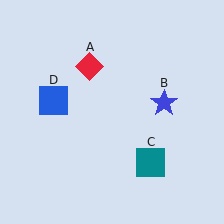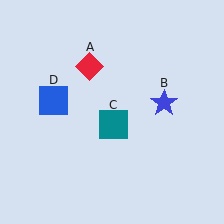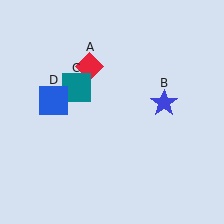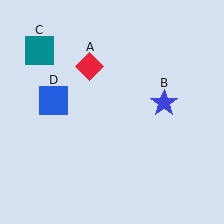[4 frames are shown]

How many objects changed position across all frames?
1 object changed position: teal square (object C).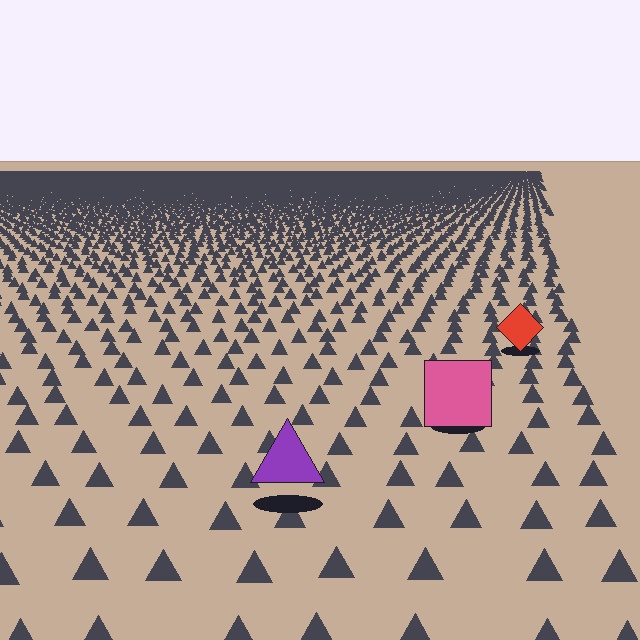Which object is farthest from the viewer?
The red diamond is farthest from the viewer. It appears smaller and the ground texture around it is denser.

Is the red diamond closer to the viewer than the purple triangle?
No. The purple triangle is closer — you can tell from the texture gradient: the ground texture is coarser near it.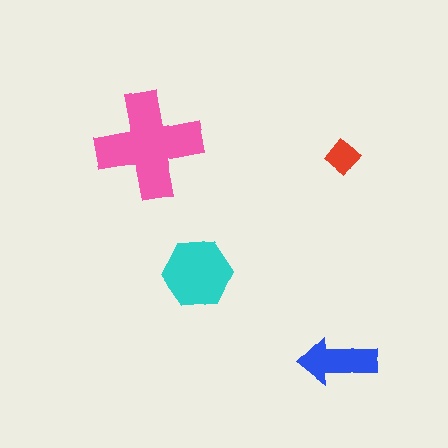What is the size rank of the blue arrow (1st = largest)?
3rd.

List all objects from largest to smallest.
The pink cross, the cyan hexagon, the blue arrow, the red diamond.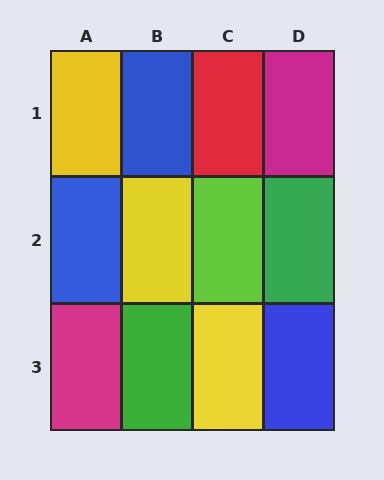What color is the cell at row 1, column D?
Magenta.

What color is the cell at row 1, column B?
Blue.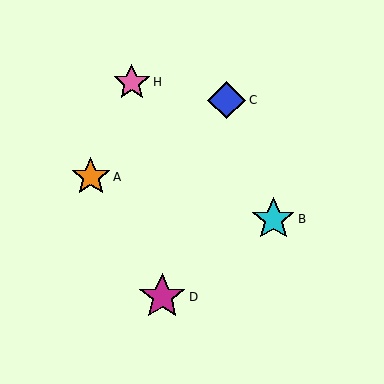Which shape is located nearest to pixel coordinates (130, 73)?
The pink star (labeled H) at (132, 82) is nearest to that location.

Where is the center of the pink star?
The center of the pink star is at (132, 82).